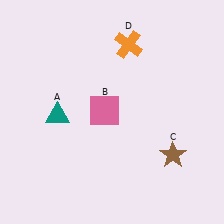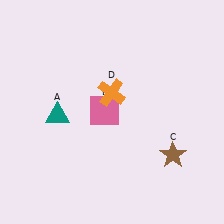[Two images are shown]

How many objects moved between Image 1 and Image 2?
1 object moved between the two images.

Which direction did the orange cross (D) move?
The orange cross (D) moved down.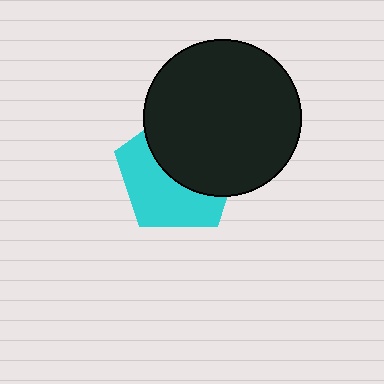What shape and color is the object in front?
The object in front is a black circle.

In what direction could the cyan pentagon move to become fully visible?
The cyan pentagon could move toward the lower-left. That would shift it out from behind the black circle entirely.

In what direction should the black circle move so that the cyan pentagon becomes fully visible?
The black circle should move toward the upper-right. That is the shortest direction to clear the overlap and leave the cyan pentagon fully visible.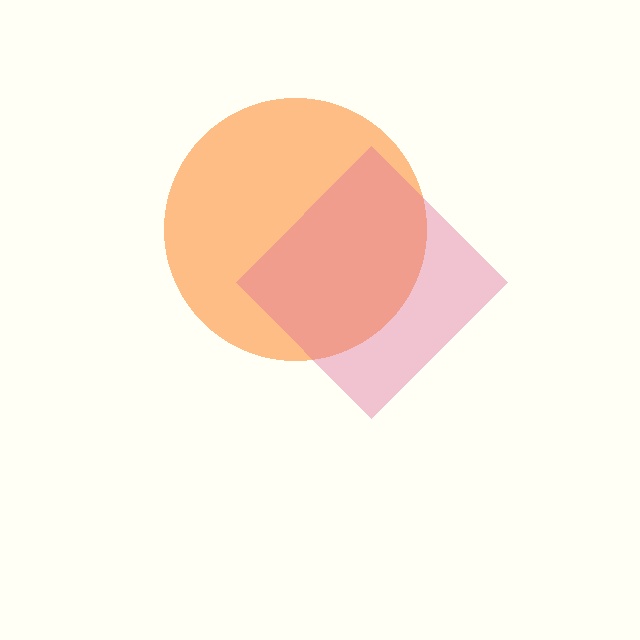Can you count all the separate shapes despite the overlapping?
Yes, there are 2 separate shapes.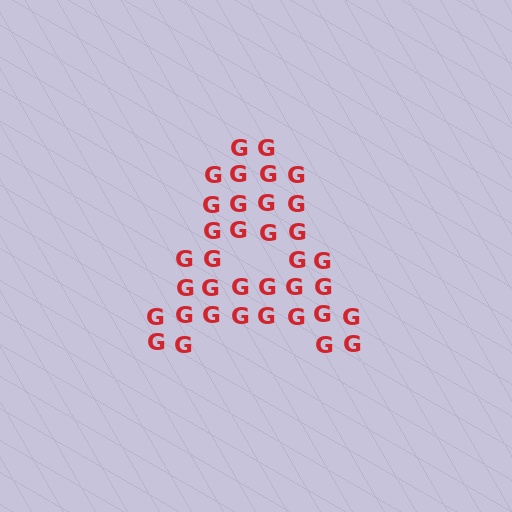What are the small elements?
The small elements are letter G's.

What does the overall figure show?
The overall figure shows the letter A.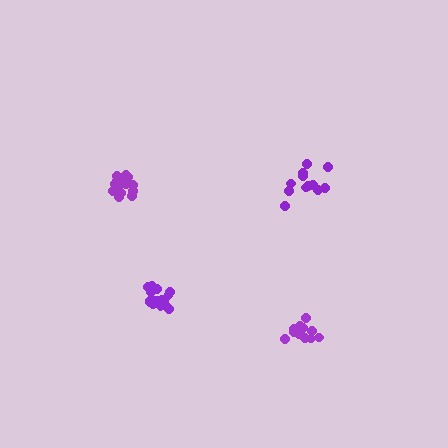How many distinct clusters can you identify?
There are 4 distinct clusters.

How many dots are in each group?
Group 1: 14 dots, Group 2: 16 dots, Group 3: 12 dots, Group 4: 11 dots (53 total).